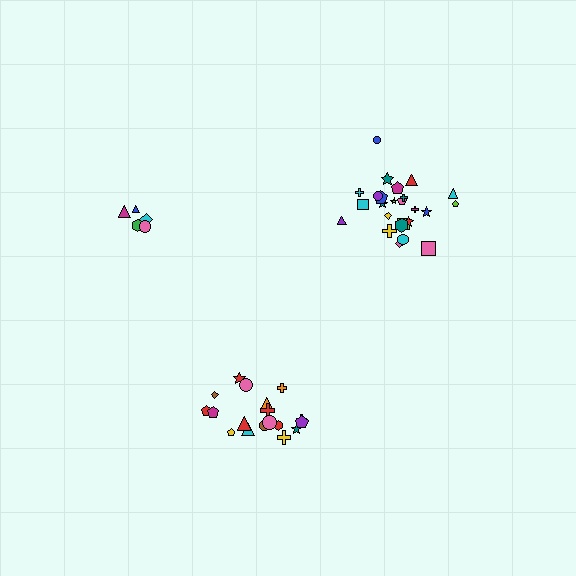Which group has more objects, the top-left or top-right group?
The top-right group.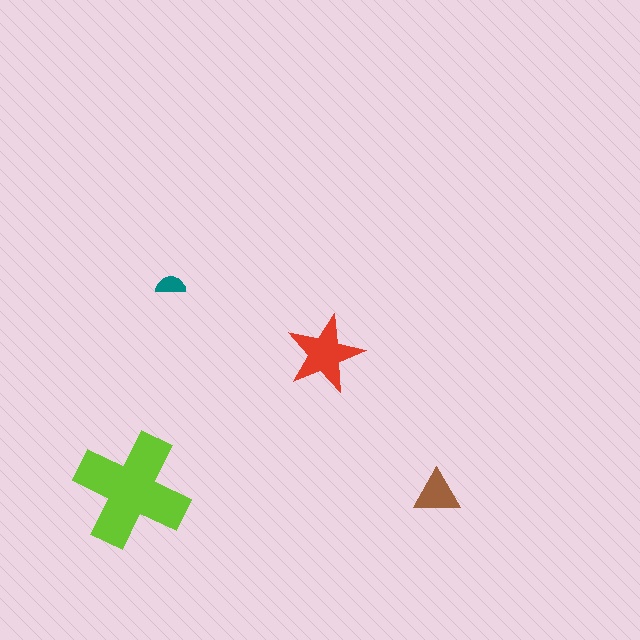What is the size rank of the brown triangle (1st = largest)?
3rd.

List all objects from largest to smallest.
The lime cross, the red star, the brown triangle, the teal semicircle.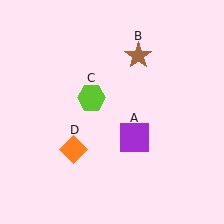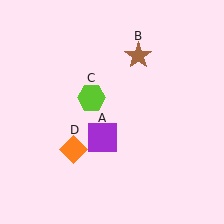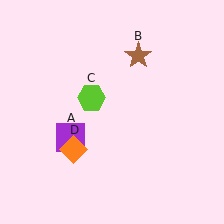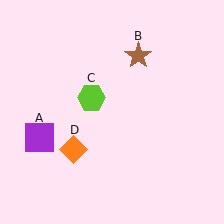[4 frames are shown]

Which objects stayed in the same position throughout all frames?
Brown star (object B) and lime hexagon (object C) and orange diamond (object D) remained stationary.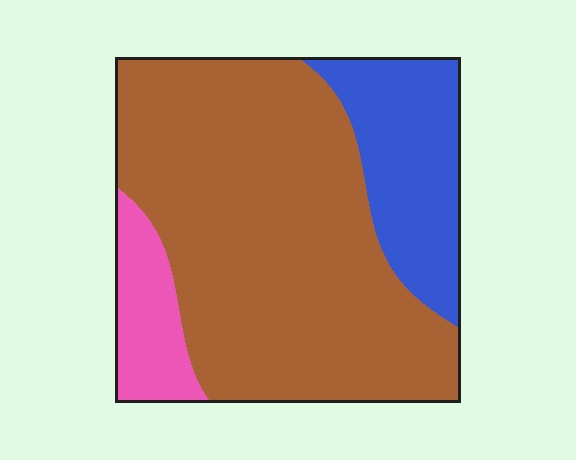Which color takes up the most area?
Brown, at roughly 70%.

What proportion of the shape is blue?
Blue covers 20% of the shape.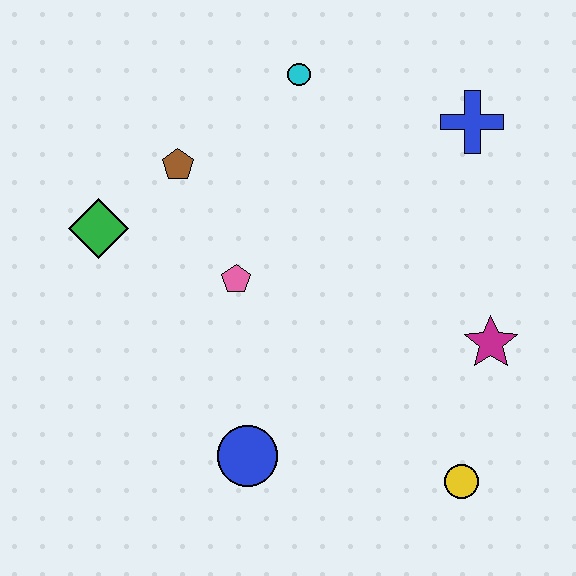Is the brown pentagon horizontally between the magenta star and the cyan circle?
No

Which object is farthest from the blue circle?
The blue cross is farthest from the blue circle.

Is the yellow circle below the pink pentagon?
Yes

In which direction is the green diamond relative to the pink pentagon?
The green diamond is to the left of the pink pentagon.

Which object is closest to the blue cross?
The cyan circle is closest to the blue cross.